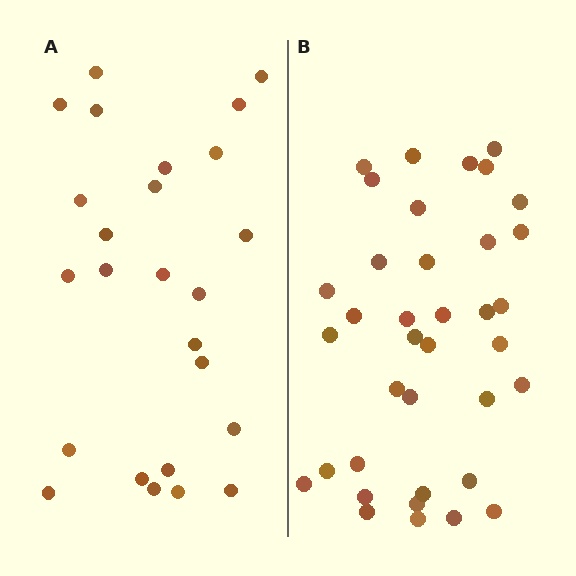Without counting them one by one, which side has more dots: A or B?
Region B (the right region) has more dots.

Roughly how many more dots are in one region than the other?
Region B has roughly 12 or so more dots than region A.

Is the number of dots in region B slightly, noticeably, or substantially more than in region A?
Region B has substantially more. The ratio is roughly 1.5 to 1.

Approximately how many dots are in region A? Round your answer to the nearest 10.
About 20 dots. (The exact count is 25, which rounds to 20.)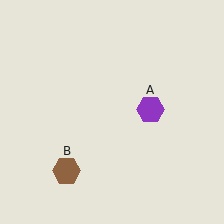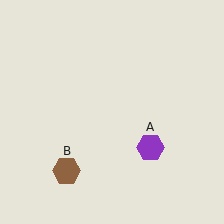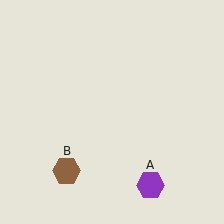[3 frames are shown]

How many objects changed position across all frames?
1 object changed position: purple hexagon (object A).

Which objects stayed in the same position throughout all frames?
Brown hexagon (object B) remained stationary.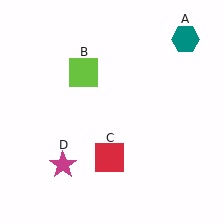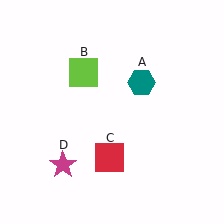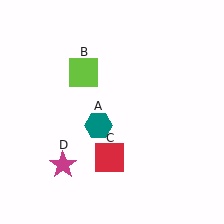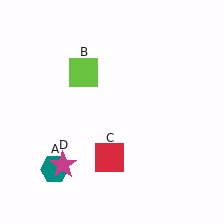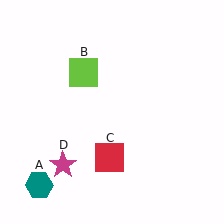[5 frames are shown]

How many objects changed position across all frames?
1 object changed position: teal hexagon (object A).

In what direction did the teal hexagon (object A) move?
The teal hexagon (object A) moved down and to the left.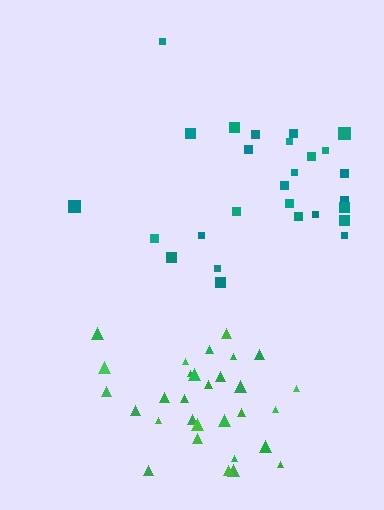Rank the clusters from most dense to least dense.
green, teal.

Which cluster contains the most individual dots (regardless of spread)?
Green (30).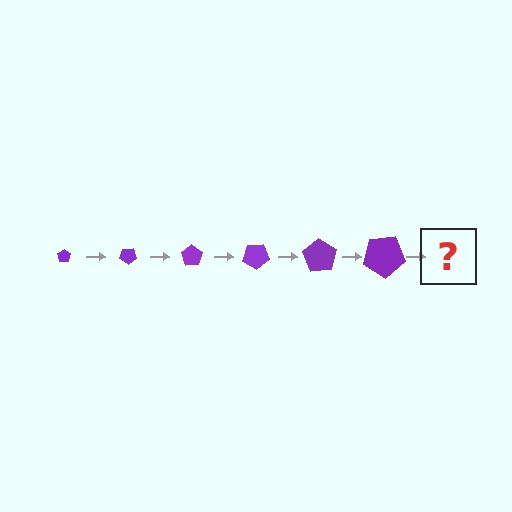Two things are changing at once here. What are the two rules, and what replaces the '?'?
The two rules are that the pentagon grows larger each step and it rotates 35 degrees each step. The '?' should be a pentagon, larger than the previous one and rotated 210 degrees from the start.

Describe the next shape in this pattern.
It should be a pentagon, larger than the previous one and rotated 210 degrees from the start.